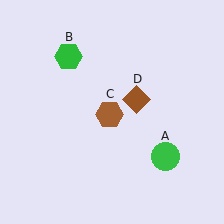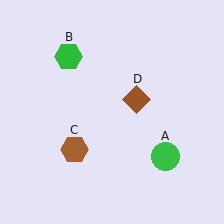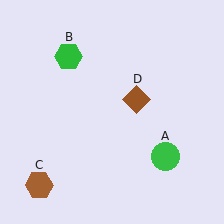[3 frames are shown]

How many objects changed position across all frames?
1 object changed position: brown hexagon (object C).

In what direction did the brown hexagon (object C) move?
The brown hexagon (object C) moved down and to the left.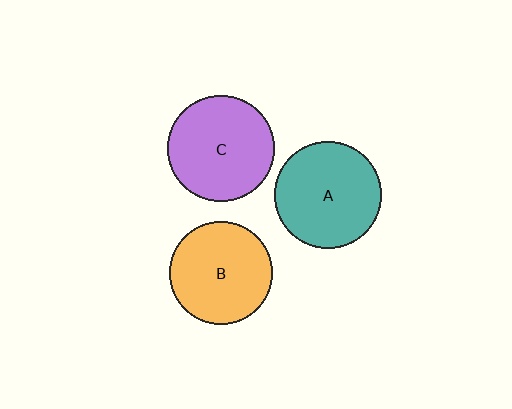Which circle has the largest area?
Circle A (teal).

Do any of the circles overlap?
No, none of the circles overlap.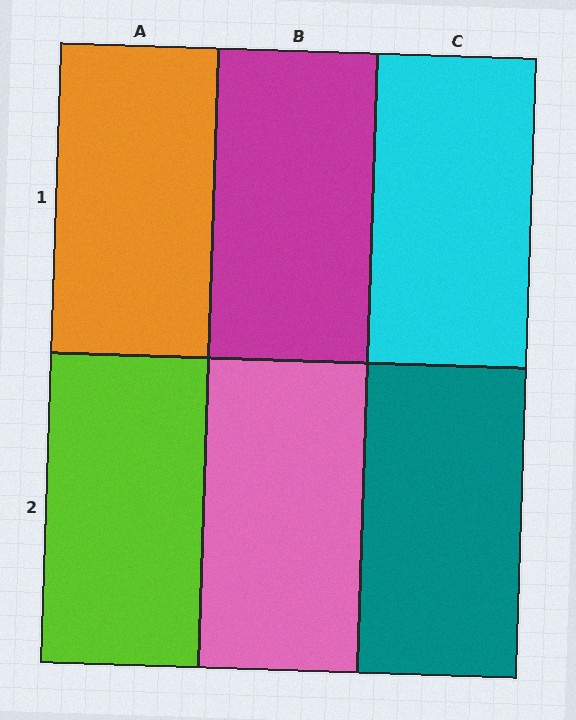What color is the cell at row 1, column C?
Cyan.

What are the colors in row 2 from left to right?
Lime, pink, teal.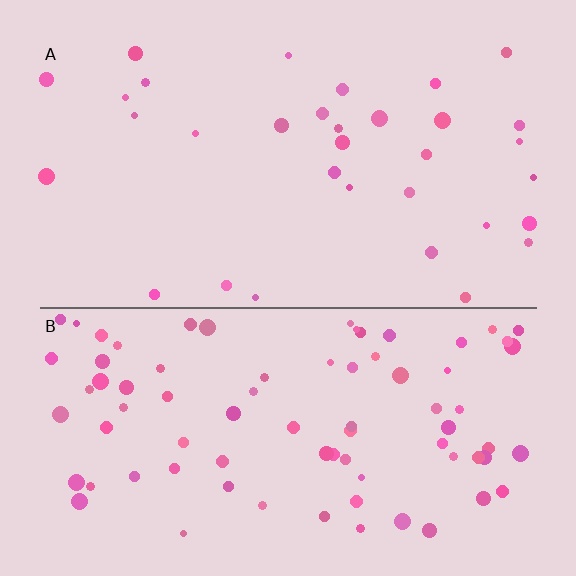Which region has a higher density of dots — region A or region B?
B (the bottom).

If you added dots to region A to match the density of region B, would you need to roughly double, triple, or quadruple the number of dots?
Approximately double.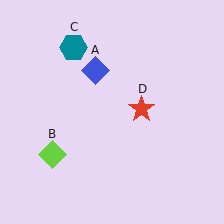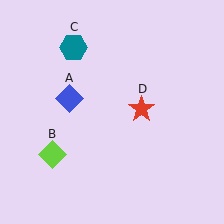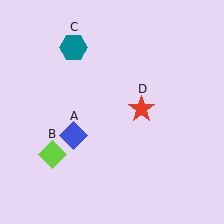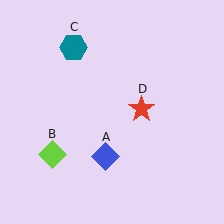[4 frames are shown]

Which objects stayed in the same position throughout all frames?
Lime diamond (object B) and teal hexagon (object C) and red star (object D) remained stationary.